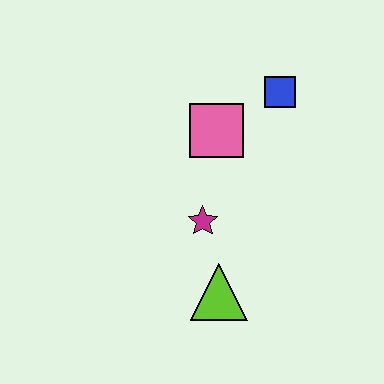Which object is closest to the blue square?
The pink square is closest to the blue square.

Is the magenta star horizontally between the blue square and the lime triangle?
No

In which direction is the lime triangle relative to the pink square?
The lime triangle is below the pink square.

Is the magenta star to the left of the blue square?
Yes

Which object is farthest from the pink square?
The lime triangle is farthest from the pink square.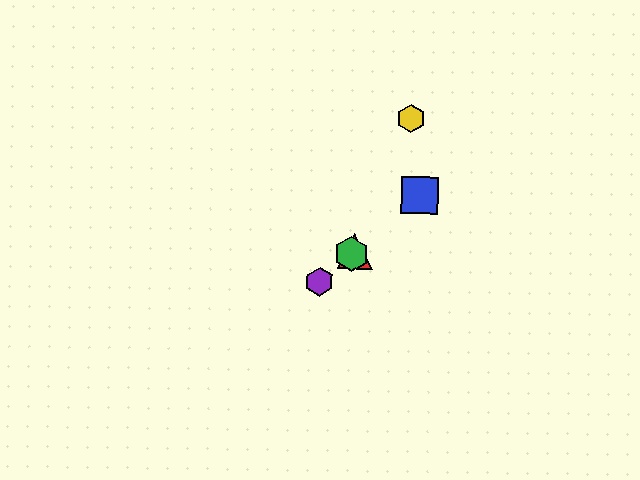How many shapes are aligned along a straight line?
4 shapes (the red triangle, the blue square, the green hexagon, the purple hexagon) are aligned along a straight line.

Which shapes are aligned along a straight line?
The red triangle, the blue square, the green hexagon, the purple hexagon are aligned along a straight line.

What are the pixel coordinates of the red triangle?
The red triangle is at (355, 251).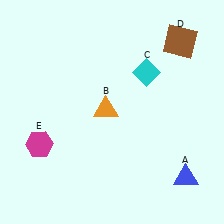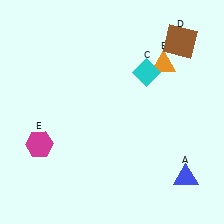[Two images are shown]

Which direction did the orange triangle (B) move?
The orange triangle (B) moved right.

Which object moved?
The orange triangle (B) moved right.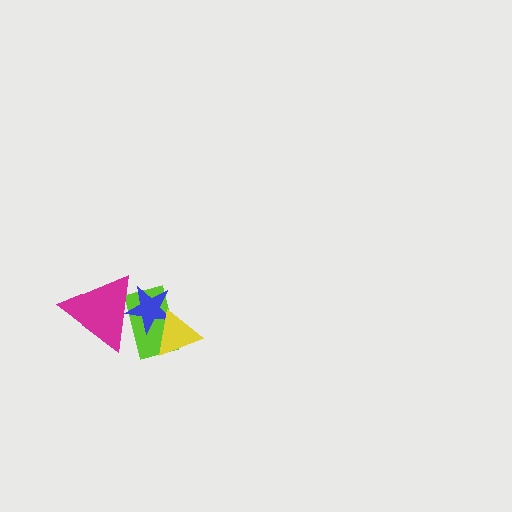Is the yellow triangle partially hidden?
No, no other shape covers it.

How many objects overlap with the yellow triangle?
2 objects overlap with the yellow triangle.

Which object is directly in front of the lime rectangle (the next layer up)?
The blue star is directly in front of the lime rectangle.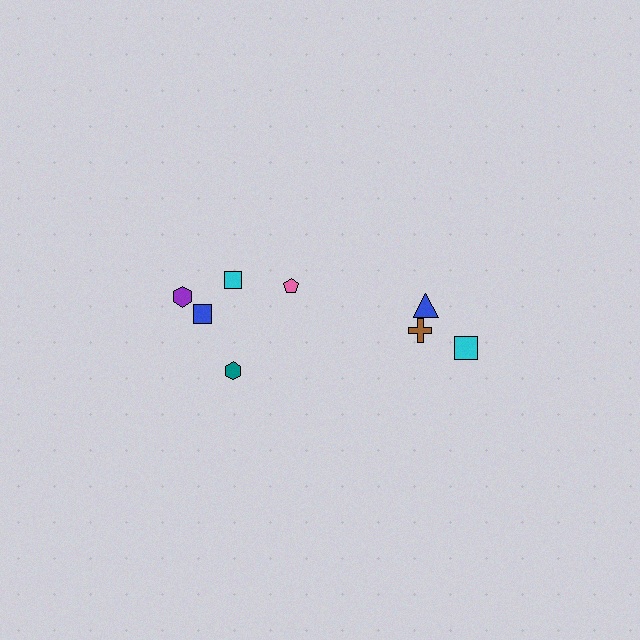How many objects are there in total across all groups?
There are 8 objects.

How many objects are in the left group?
There are 5 objects.